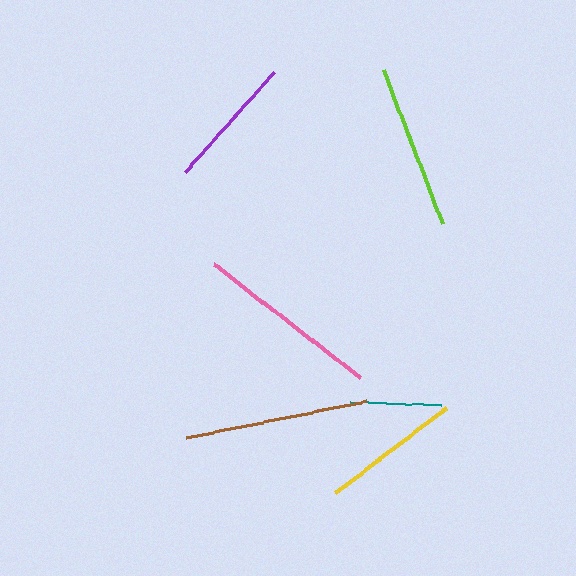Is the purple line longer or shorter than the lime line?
The lime line is longer than the purple line.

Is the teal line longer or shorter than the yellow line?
The yellow line is longer than the teal line.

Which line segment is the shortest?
The teal line is the shortest at approximately 92 pixels.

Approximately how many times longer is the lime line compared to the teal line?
The lime line is approximately 1.8 times the length of the teal line.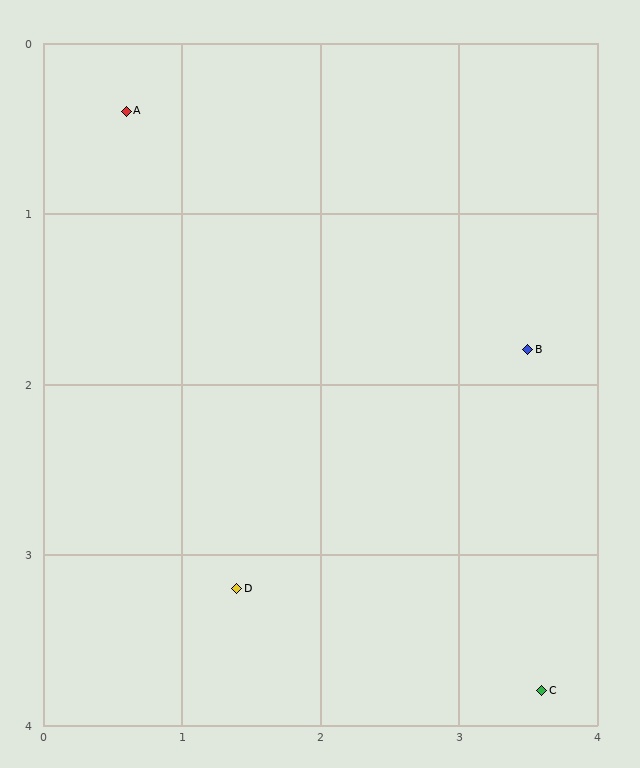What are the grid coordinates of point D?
Point D is at approximately (1.4, 3.2).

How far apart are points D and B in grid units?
Points D and B are about 2.5 grid units apart.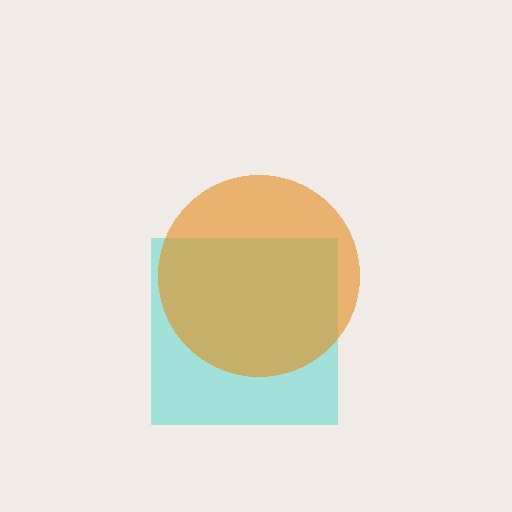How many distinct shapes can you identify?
There are 2 distinct shapes: a cyan square, an orange circle.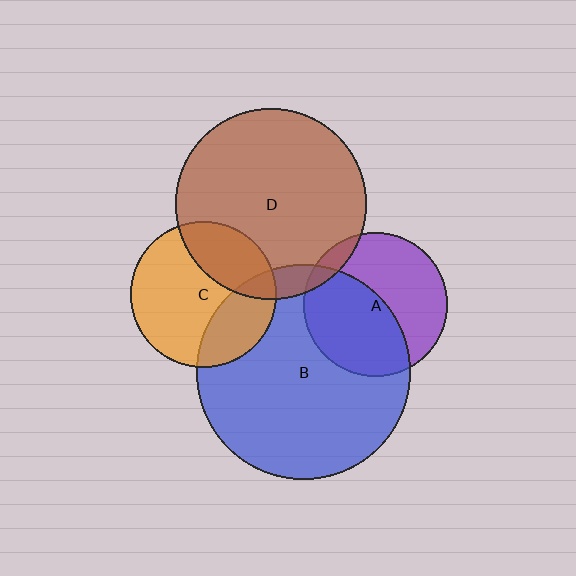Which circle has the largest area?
Circle B (blue).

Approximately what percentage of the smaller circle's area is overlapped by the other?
Approximately 5%.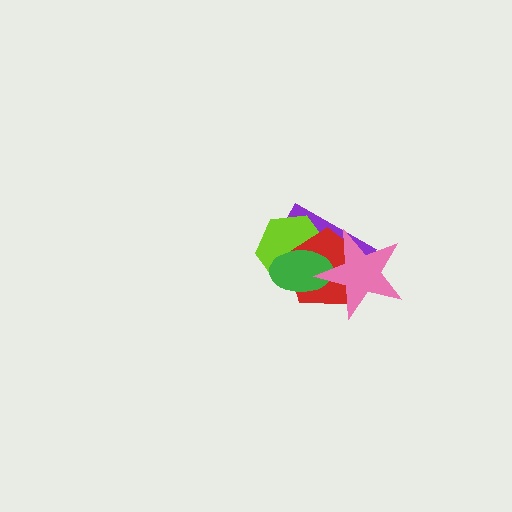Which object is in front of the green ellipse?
The pink star is in front of the green ellipse.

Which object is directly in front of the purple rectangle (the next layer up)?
The lime hexagon is directly in front of the purple rectangle.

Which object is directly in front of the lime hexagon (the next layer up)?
The red pentagon is directly in front of the lime hexagon.